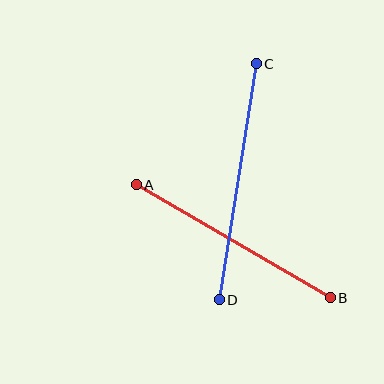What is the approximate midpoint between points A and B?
The midpoint is at approximately (233, 241) pixels.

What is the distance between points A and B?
The distance is approximately 225 pixels.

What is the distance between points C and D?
The distance is approximately 239 pixels.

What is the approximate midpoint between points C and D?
The midpoint is at approximately (238, 182) pixels.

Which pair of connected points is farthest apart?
Points C and D are farthest apart.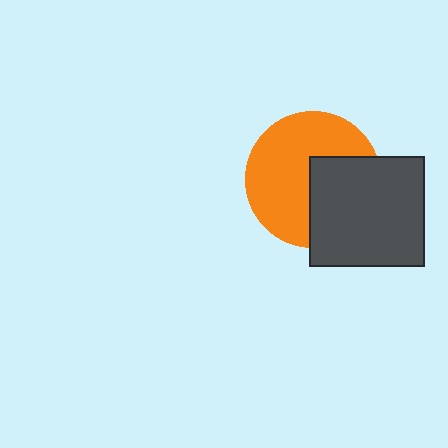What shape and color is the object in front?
The object in front is a dark gray rectangle.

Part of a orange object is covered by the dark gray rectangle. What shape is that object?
It is a circle.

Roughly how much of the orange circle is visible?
About half of it is visible (roughly 62%).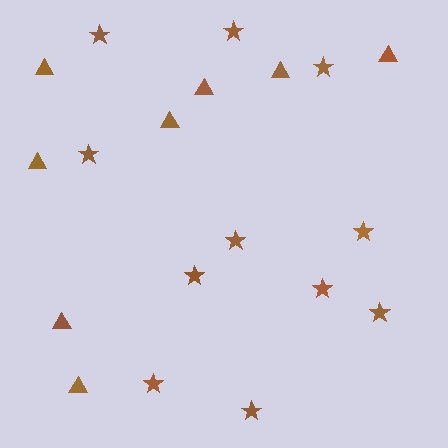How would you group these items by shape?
There are 2 groups: one group of triangles (8) and one group of stars (11).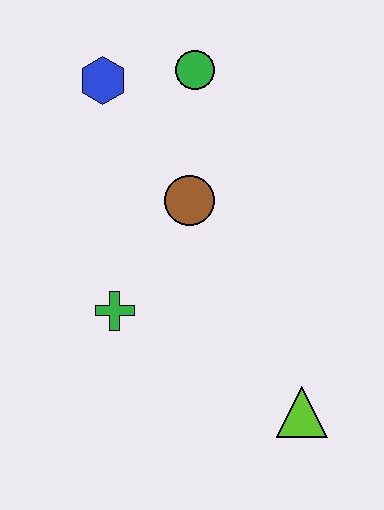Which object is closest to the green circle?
The blue hexagon is closest to the green circle.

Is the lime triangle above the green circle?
No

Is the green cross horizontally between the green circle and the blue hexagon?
Yes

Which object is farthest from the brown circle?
The lime triangle is farthest from the brown circle.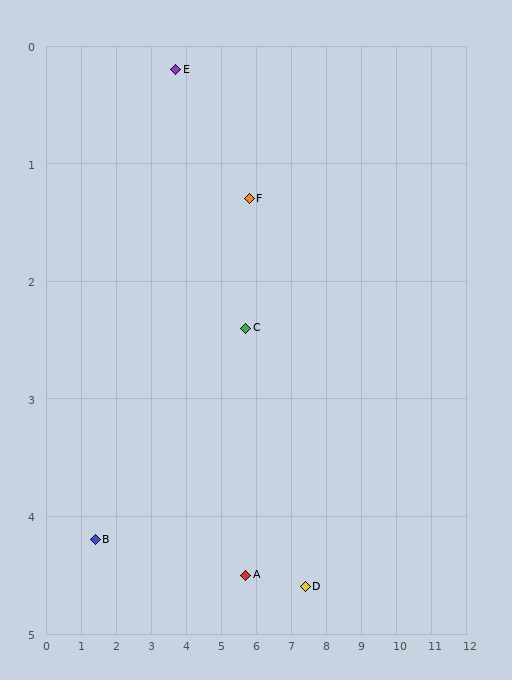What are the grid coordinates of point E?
Point E is at approximately (3.7, 0.2).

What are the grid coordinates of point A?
Point A is at approximately (5.7, 4.5).